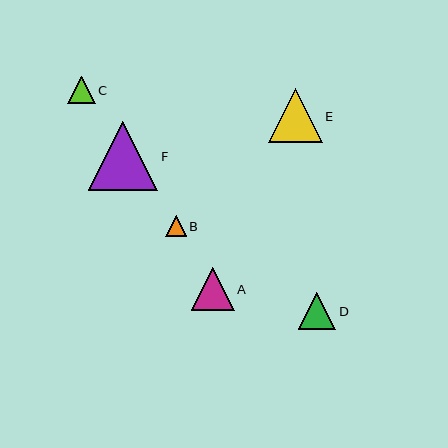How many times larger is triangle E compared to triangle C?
Triangle E is approximately 2.0 times the size of triangle C.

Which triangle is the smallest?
Triangle B is the smallest with a size of approximately 21 pixels.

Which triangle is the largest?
Triangle F is the largest with a size of approximately 69 pixels.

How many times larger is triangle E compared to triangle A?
Triangle E is approximately 1.3 times the size of triangle A.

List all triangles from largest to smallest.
From largest to smallest: F, E, A, D, C, B.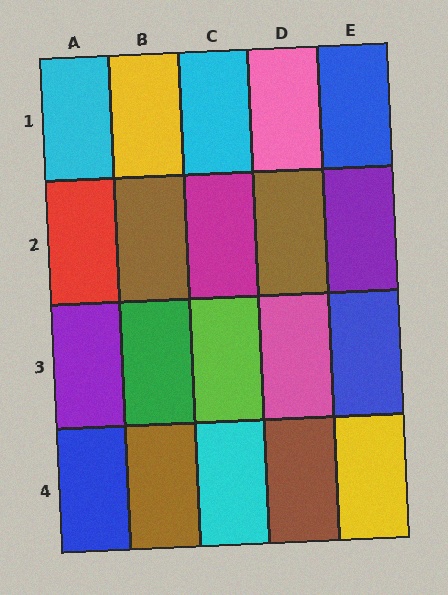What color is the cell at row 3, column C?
Lime.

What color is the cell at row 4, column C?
Cyan.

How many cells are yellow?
2 cells are yellow.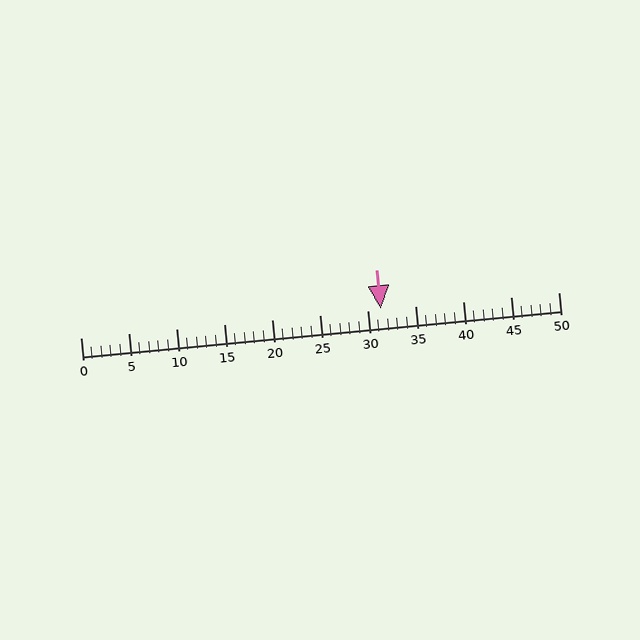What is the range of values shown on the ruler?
The ruler shows values from 0 to 50.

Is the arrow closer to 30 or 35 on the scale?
The arrow is closer to 30.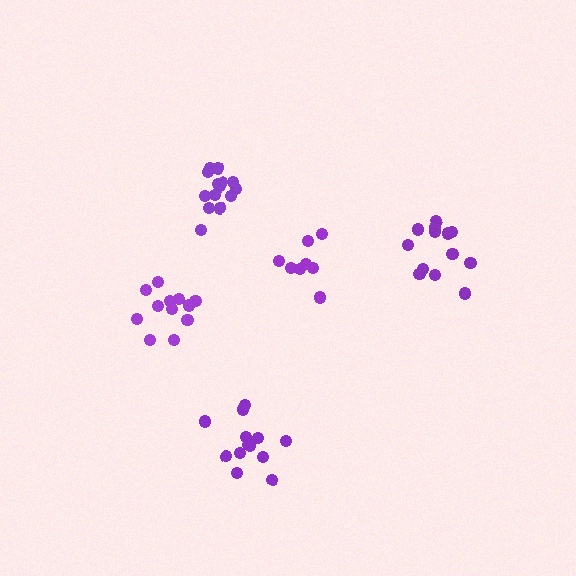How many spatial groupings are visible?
There are 5 spatial groupings.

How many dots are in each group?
Group 1: 13 dots, Group 2: 12 dots, Group 3: 14 dots, Group 4: 8 dots, Group 5: 13 dots (60 total).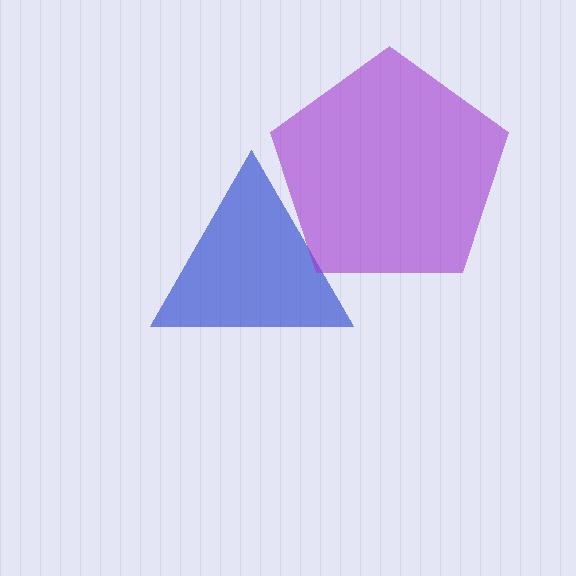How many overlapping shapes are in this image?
There are 2 overlapping shapes in the image.